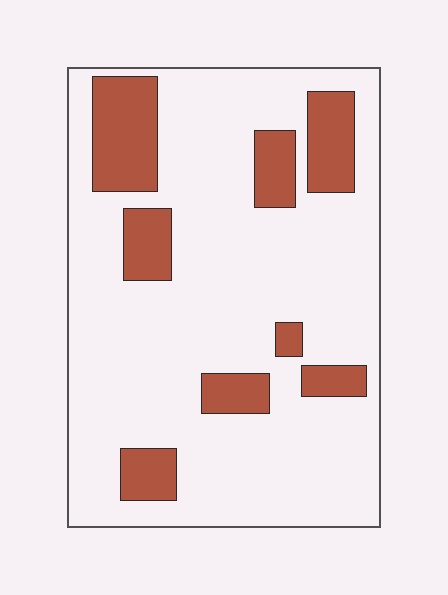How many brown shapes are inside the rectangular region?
8.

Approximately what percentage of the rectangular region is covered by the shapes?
Approximately 20%.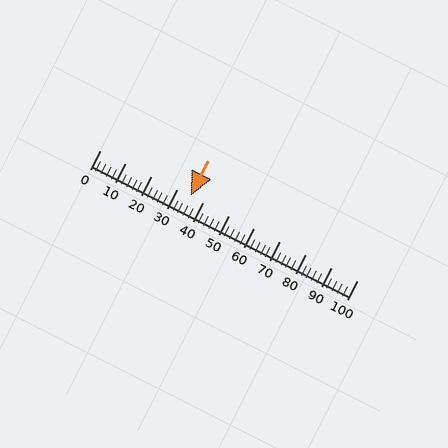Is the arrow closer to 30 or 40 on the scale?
The arrow is closer to 40.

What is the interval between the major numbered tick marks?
The major tick marks are spaced 10 units apart.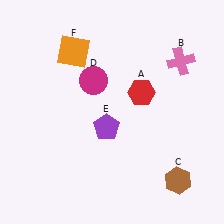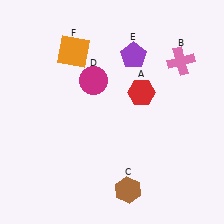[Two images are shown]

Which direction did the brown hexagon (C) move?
The brown hexagon (C) moved left.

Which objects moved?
The objects that moved are: the brown hexagon (C), the purple pentagon (E).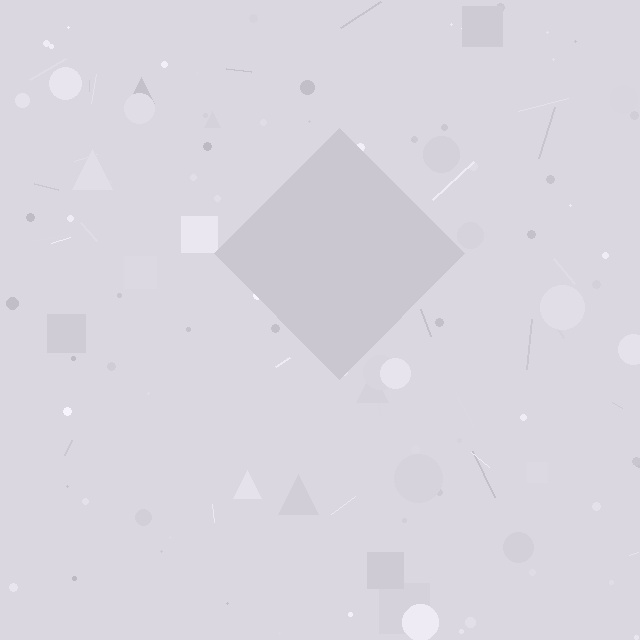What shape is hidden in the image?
A diamond is hidden in the image.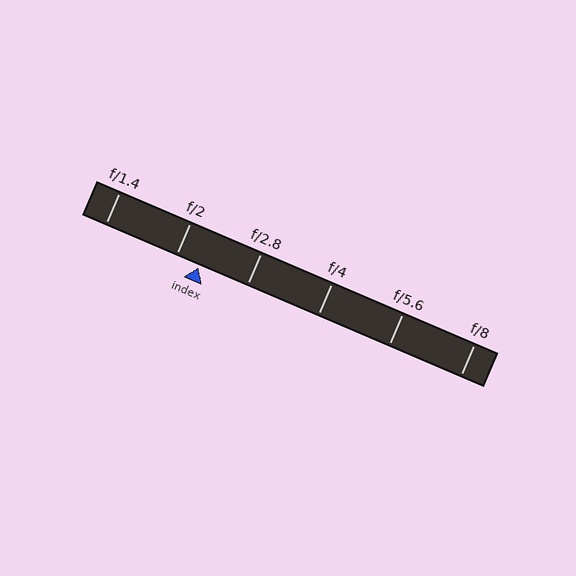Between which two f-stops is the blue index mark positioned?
The index mark is between f/2 and f/2.8.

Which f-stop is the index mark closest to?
The index mark is closest to f/2.